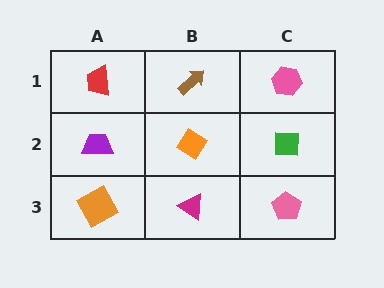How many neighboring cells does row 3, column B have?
3.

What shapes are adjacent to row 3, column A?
A purple trapezoid (row 2, column A), a magenta triangle (row 3, column B).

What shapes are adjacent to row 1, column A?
A purple trapezoid (row 2, column A), a brown arrow (row 1, column B).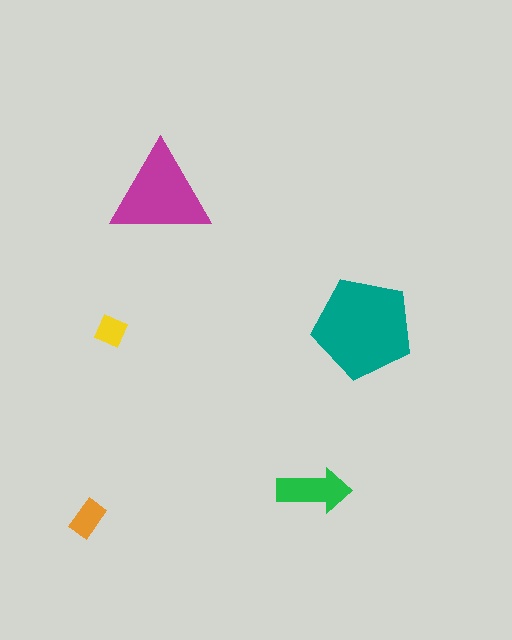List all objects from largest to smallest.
The teal pentagon, the magenta triangle, the green arrow, the orange rectangle, the yellow diamond.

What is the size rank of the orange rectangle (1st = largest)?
4th.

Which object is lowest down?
The orange rectangle is bottommost.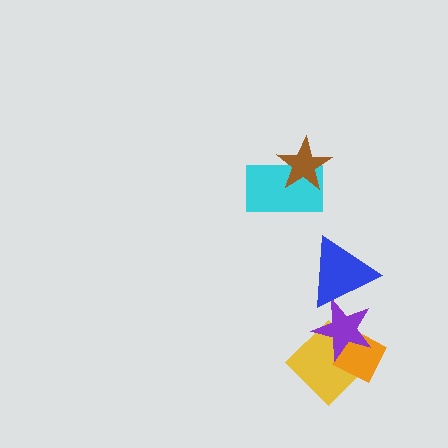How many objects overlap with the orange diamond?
2 objects overlap with the orange diamond.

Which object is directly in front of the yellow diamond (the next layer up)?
The orange diamond is directly in front of the yellow diamond.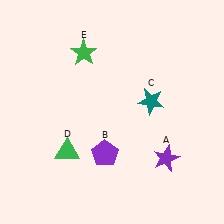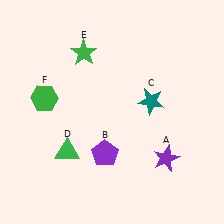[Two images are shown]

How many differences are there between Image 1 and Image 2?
There is 1 difference between the two images.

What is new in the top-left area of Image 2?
A green hexagon (F) was added in the top-left area of Image 2.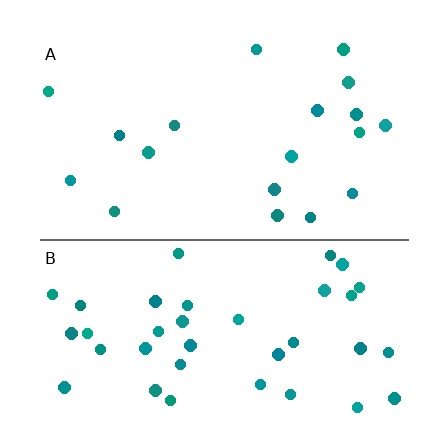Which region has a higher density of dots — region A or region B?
B (the bottom).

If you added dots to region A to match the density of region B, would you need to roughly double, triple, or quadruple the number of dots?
Approximately double.